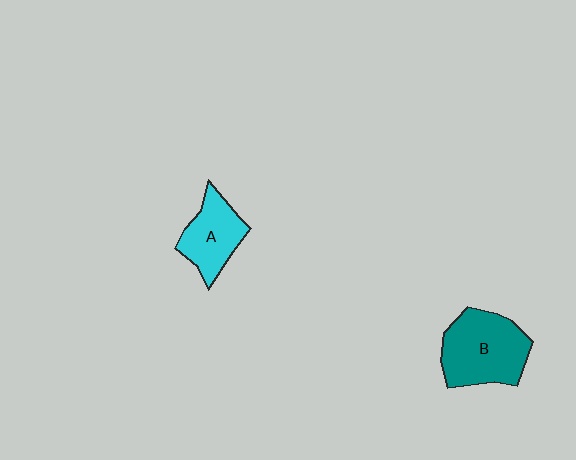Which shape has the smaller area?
Shape A (cyan).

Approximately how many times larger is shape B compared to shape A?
Approximately 1.5 times.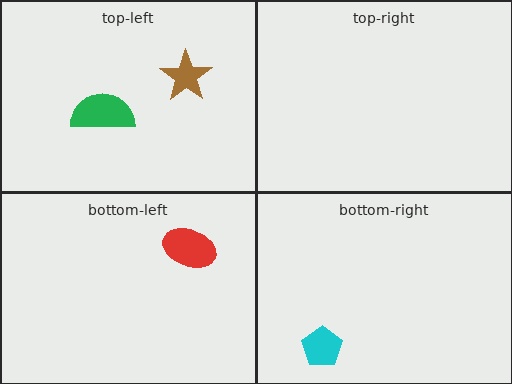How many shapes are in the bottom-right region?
1.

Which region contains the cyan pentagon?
The bottom-right region.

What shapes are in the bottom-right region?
The cyan pentagon.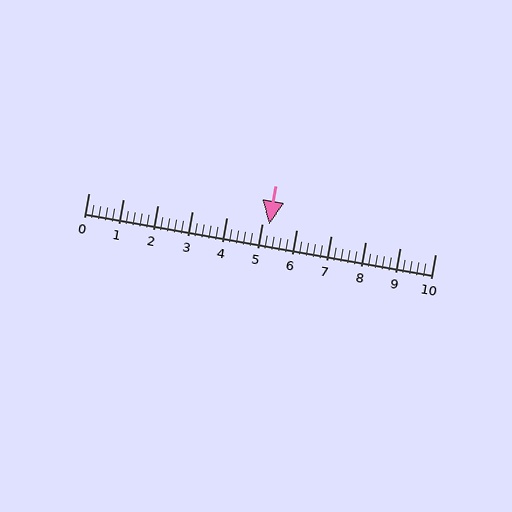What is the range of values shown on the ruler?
The ruler shows values from 0 to 10.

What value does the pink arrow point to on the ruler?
The pink arrow points to approximately 5.2.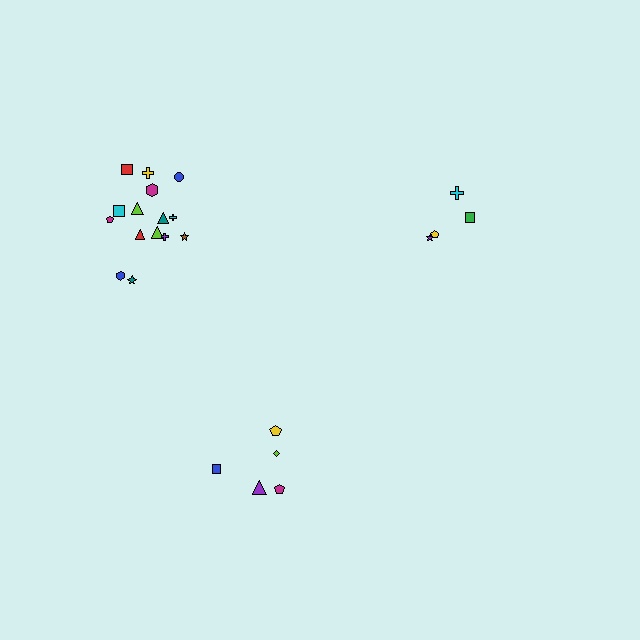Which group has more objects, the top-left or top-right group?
The top-left group.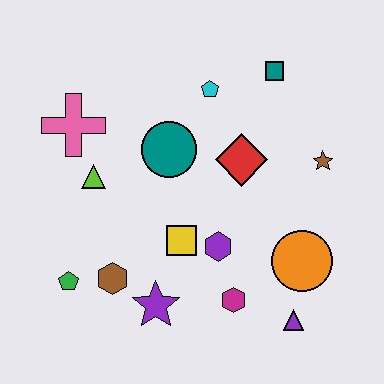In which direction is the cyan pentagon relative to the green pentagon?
The cyan pentagon is above the green pentagon.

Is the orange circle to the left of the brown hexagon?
No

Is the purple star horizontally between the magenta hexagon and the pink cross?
Yes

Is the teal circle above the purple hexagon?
Yes